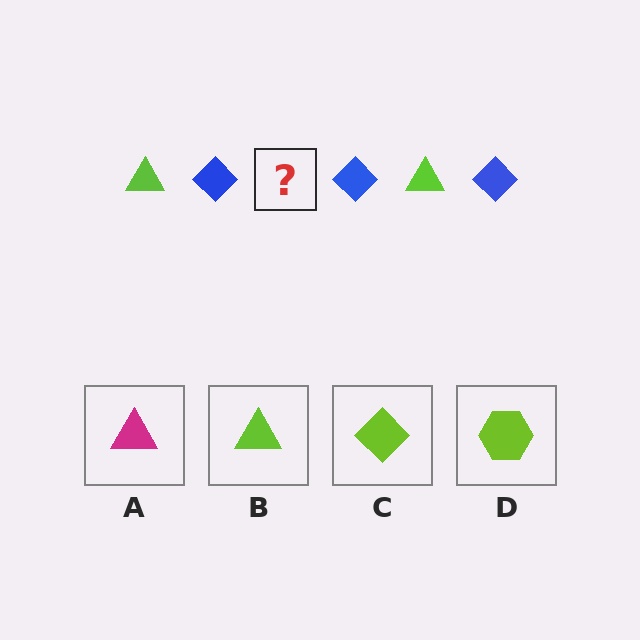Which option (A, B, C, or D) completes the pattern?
B.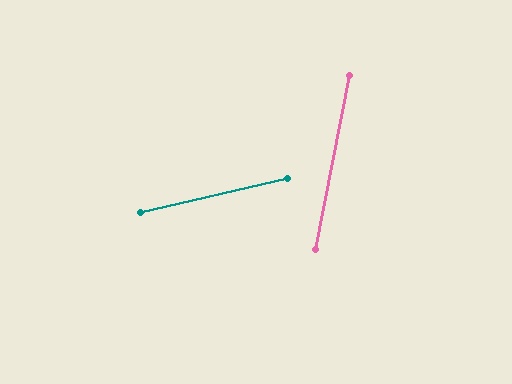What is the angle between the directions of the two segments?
Approximately 66 degrees.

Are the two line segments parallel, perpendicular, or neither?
Neither parallel nor perpendicular — they differ by about 66°.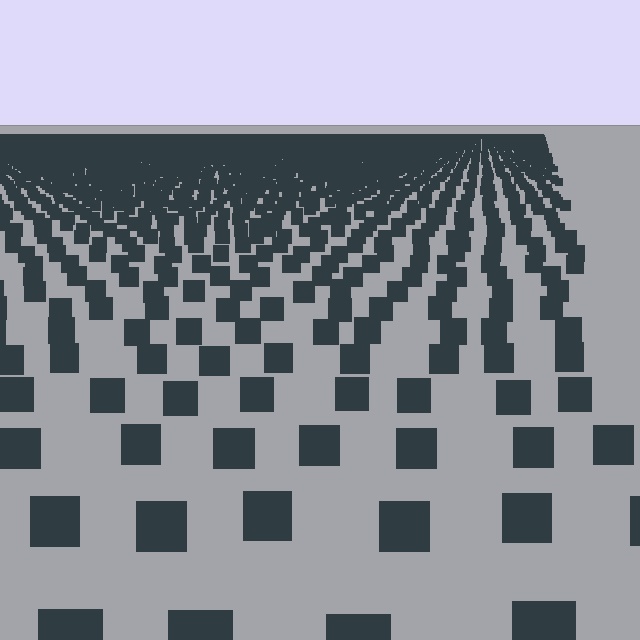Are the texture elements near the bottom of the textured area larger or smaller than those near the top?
Larger. Near the bottom, elements are closer to the viewer and appear at a bigger on-screen size.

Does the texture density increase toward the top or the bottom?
Density increases toward the top.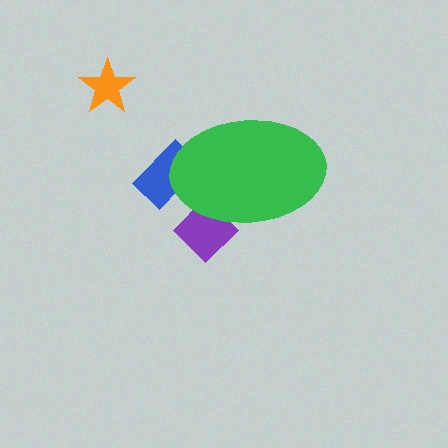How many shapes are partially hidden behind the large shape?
2 shapes are partially hidden.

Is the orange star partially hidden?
No, the orange star is fully visible.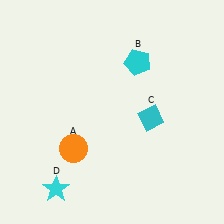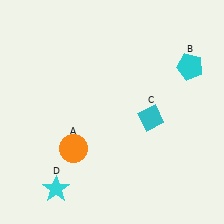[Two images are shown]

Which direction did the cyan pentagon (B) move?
The cyan pentagon (B) moved right.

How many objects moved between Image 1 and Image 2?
1 object moved between the two images.